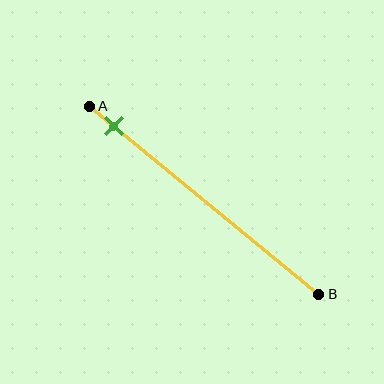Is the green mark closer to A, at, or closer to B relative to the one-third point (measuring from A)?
The green mark is closer to point A than the one-third point of segment AB.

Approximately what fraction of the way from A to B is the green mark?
The green mark is approximately 10% of the way from A to B.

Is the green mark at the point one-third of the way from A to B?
No, the mark is at about 10% from A, not at the 33% one-third point.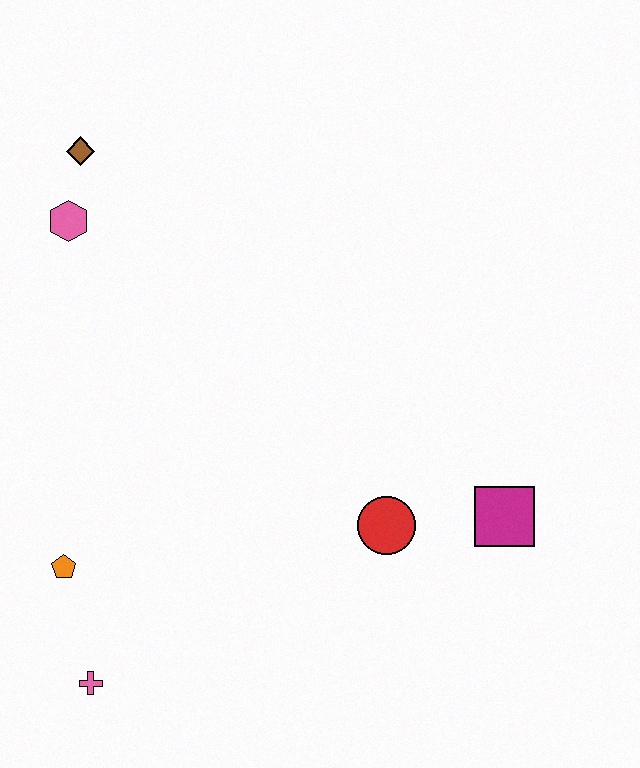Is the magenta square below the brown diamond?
Yes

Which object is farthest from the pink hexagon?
The magenta square is farthest from the pink hexagon.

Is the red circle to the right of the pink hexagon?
Yes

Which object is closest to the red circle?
The magenta square is closest to the red circle.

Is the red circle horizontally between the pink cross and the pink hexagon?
No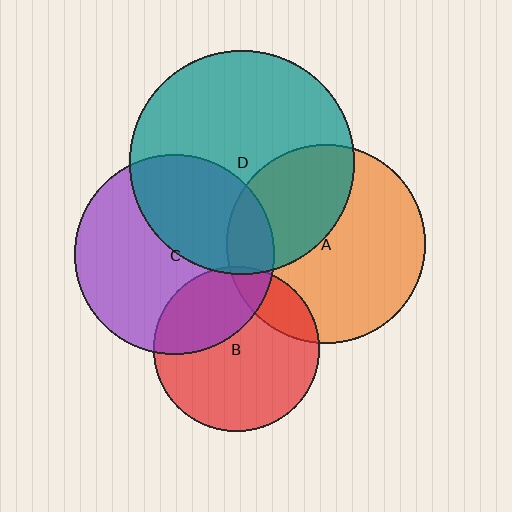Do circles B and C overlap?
Yes.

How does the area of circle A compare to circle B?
Approximately 1.4 times.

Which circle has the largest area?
Circle D (teal).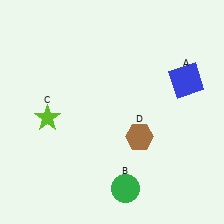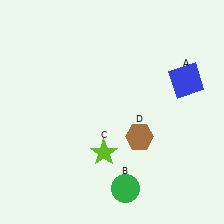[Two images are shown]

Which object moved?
The lime star (C) moved right.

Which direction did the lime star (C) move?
The lime star (C) moved right.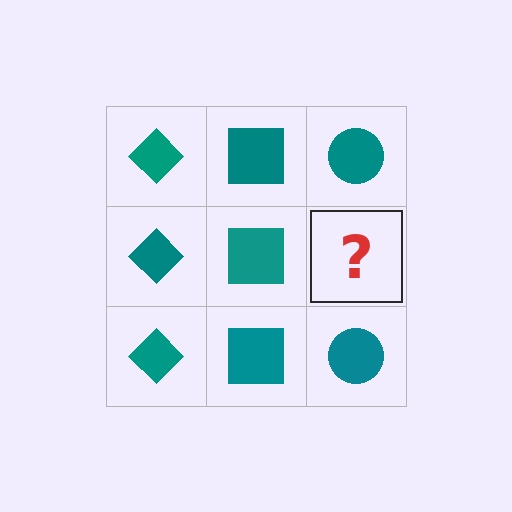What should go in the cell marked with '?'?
The missing cell should contain a teal circle.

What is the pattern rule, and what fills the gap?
The rule is that each column has a consistent shape. The gap should be filled with a teal circle.